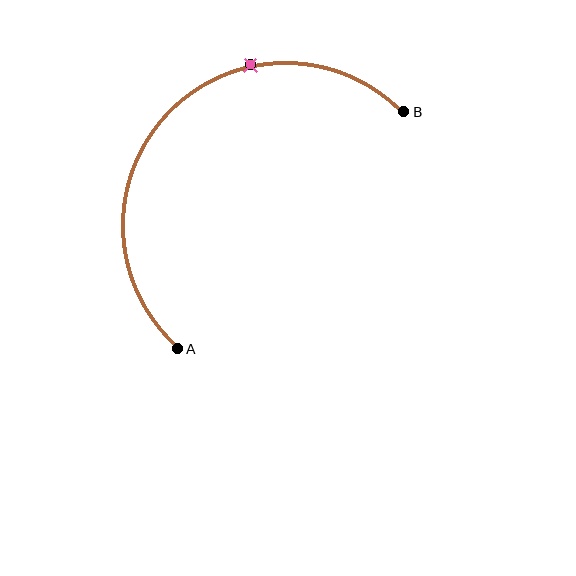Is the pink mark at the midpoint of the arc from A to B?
No. The pink mark lies on the arc but is closer to endpoint B. The arc midpoint would be at the point on the curve equidistant along the arc from both A and B.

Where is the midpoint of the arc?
The arc midpoint is the point on the curve farthest from the straight line joining A and B. It sits above and to the left of that line.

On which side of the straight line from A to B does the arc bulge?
The arc bulges above and to the left of the straight line connecting A and B.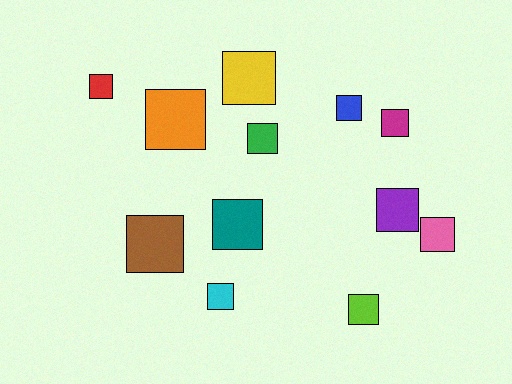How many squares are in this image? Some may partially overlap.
There are 12 squares.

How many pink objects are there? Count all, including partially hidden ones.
There is 1 pink object.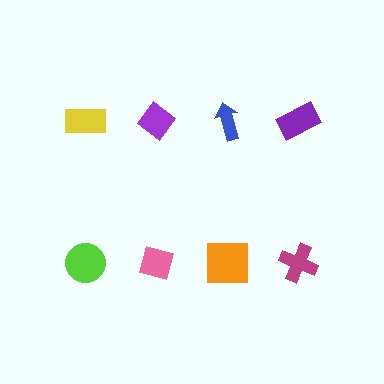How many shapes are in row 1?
4 shapes.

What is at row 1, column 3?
A blue arrow.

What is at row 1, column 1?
A yellow rectangle.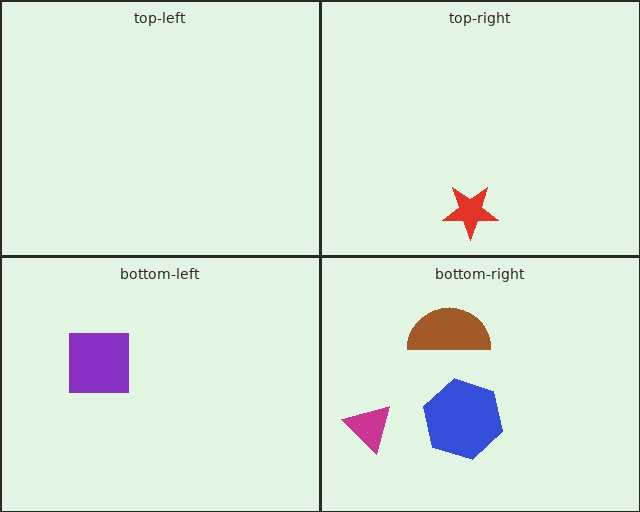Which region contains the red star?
The top-right region.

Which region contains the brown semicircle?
The bottom-right region.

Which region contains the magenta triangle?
The bottom-right region.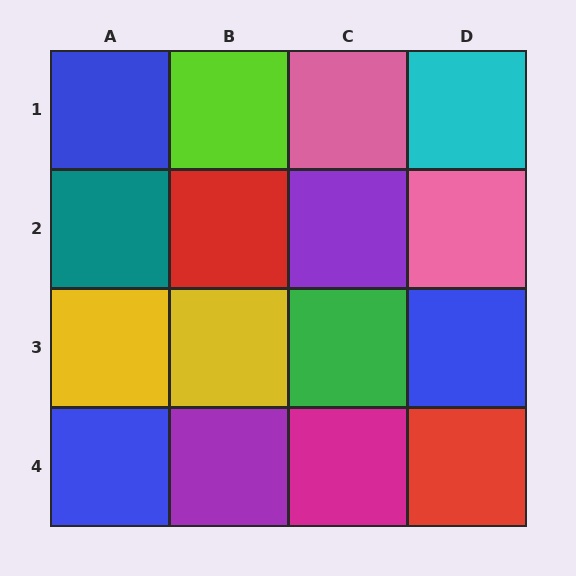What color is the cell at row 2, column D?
Pink.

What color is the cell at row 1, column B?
Lime.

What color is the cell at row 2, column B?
Red.